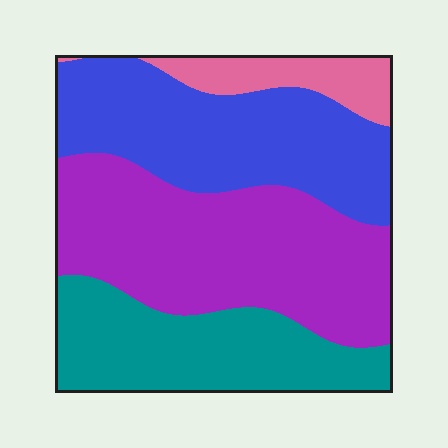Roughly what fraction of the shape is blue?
Blue takes up between a sixth and a third of the shape.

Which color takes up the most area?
Purple, at roughly 35%.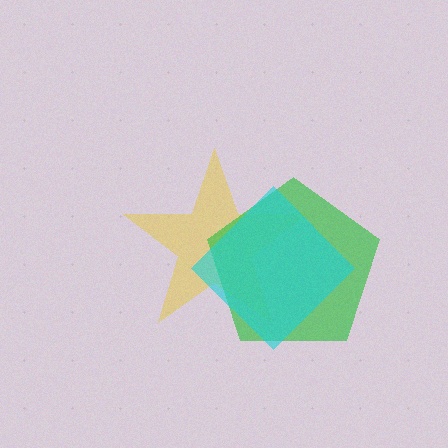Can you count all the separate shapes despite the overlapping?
Yes, there are 3 separate shapes.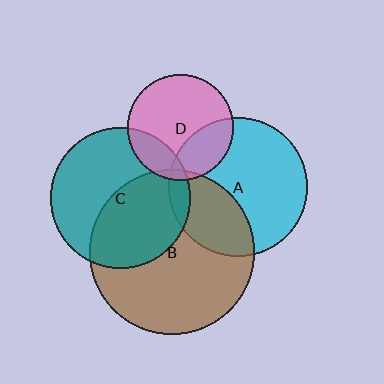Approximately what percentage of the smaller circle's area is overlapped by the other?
Approximately 5%.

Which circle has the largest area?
Circle B (brown).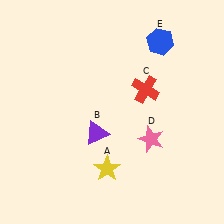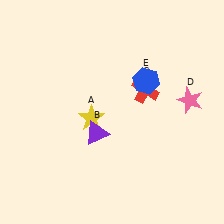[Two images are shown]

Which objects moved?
The objects that moved are: the yellow star (A), the pink star (D), the blue hexagon (E).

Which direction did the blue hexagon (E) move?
The blue hexagon (E) moved down.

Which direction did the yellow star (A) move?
The yellow star (A) moved up.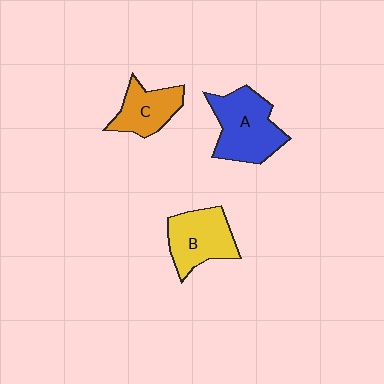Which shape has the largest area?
Shape A (blue).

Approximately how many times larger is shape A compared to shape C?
Approximately 1.5 times.